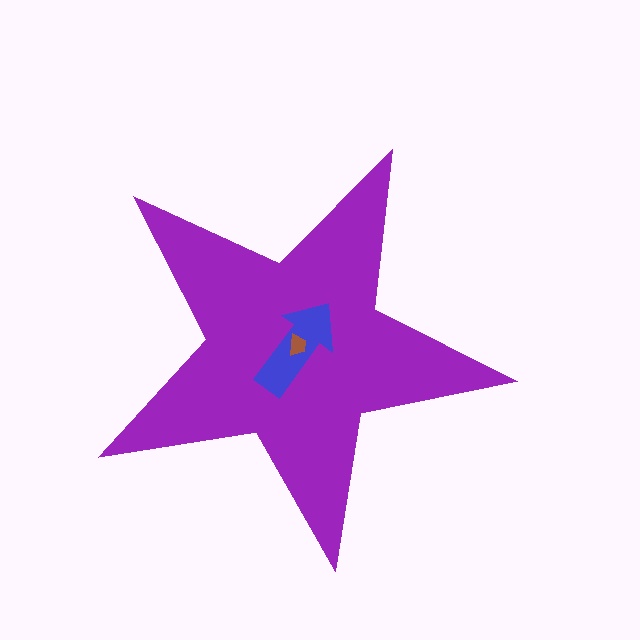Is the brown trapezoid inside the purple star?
Yes.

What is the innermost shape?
The brown trapezoid.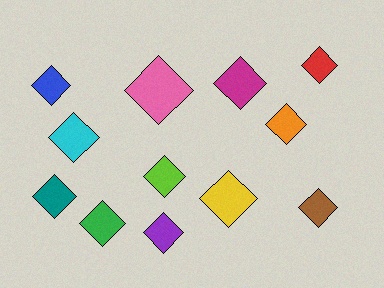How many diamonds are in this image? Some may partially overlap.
There are 12 diamonds.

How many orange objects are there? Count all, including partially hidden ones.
There is 1 orange object.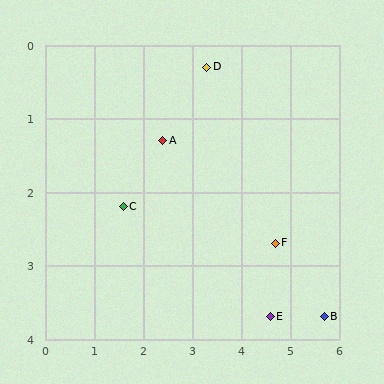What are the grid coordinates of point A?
Point A is at approximately (2.4, 1.3).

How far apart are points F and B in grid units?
Points F and B are about 1.4 grid units apart.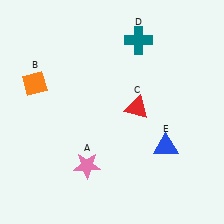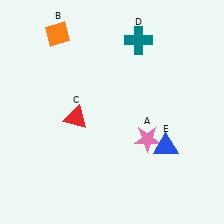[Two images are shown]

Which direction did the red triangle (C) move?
The red triangle (C) moved left.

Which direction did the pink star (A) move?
The pink star (A) moved right.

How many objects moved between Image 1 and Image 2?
3 objects moved between the two images.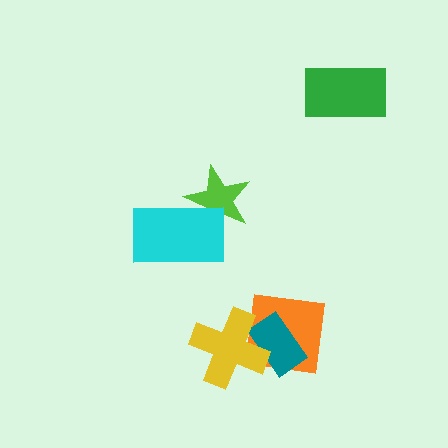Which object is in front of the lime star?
The cyan rectangle is in front of the lime star.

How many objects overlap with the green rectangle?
0 objects overlap with the green rectangle.